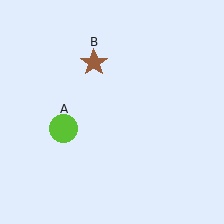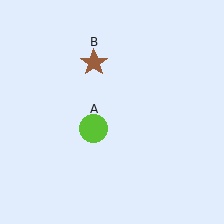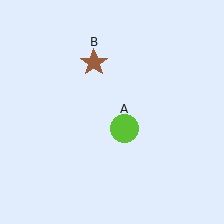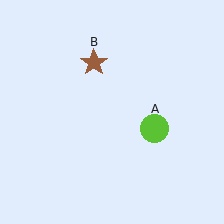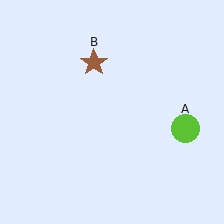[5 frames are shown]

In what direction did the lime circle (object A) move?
The lime circle (object A) moved right.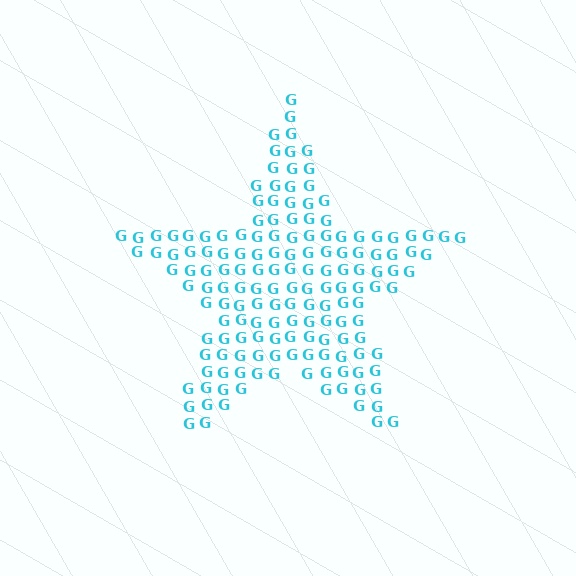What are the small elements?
The small elements are letter G's.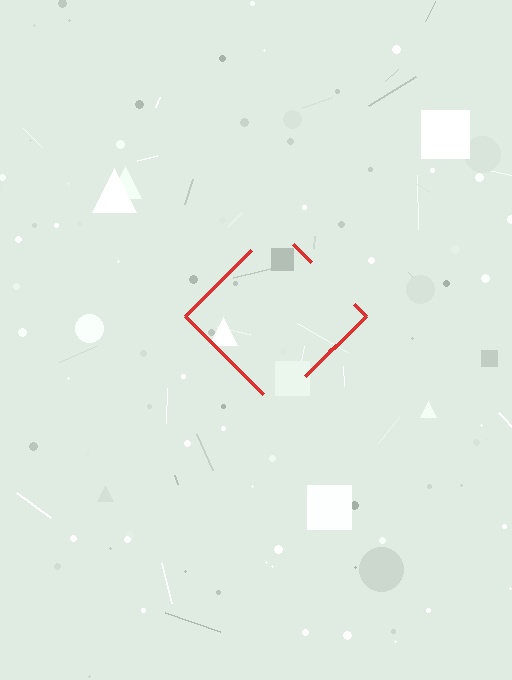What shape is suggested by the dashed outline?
The dashed outline suggests a diamond.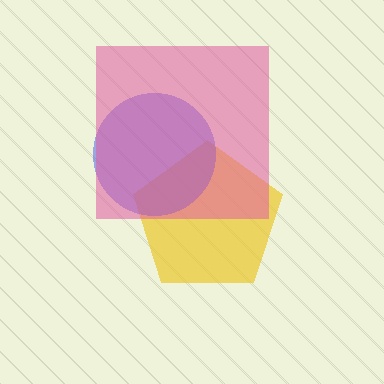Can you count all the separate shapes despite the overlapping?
Yes, there are 3 separate shapes.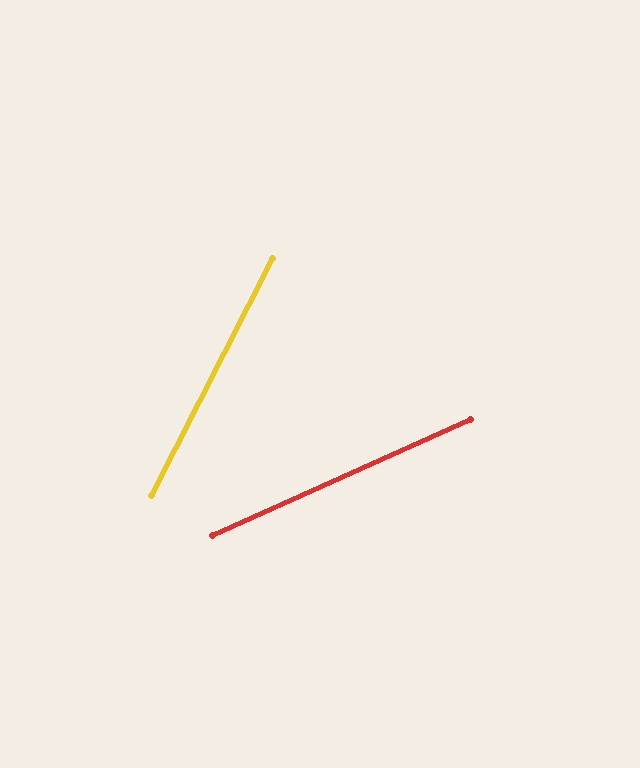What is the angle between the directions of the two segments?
Approximately 39 degrees.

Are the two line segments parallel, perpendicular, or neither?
Neither parallel nor perpendicular — they differ by about 39°.